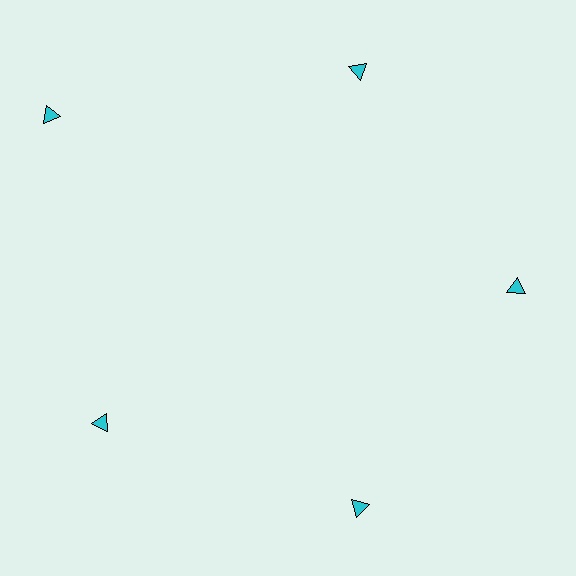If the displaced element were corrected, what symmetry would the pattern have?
It would have 5-fold rotational symmetry — the pattern would map onto itself every 72 degrees.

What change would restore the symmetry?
The symmetry would be restored by moving it inward, back onto the ring so that all 5 triangles sit at equal angles and equal distance from the center.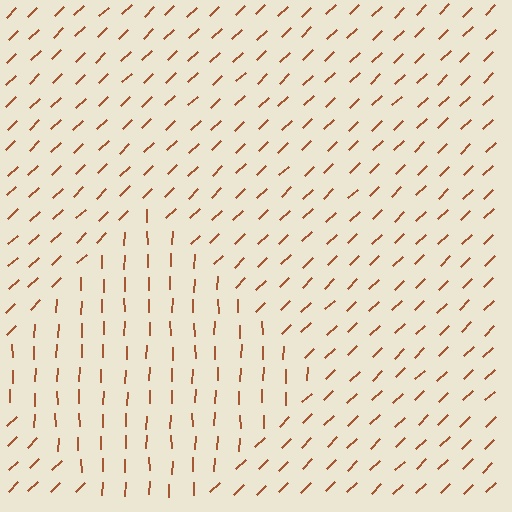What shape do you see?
I see a diamond.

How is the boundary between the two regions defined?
The boundary is defined purely by a change in line orientation (approximately 45 degrees difference). All lines are the same color and thickness.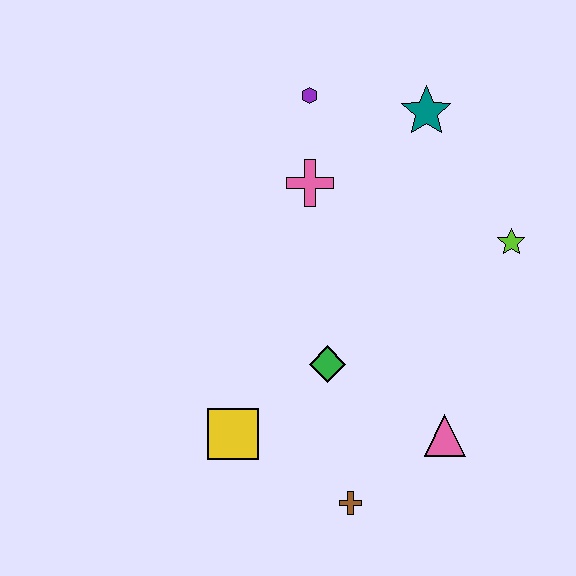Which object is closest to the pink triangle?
The brown cross is closest to the pink triangle.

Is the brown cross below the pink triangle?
Yes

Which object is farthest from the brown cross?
The purple hexagon is farthest from the brown cross.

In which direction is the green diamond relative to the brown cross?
The green diamond is above the brown cross.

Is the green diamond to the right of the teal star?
No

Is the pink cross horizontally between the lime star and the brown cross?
No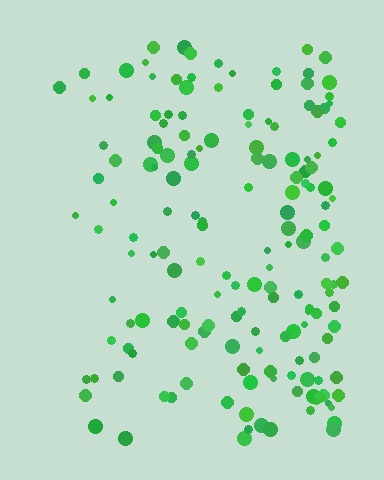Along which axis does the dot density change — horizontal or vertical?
Horizontal.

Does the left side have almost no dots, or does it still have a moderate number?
Still a moderate number, just noticeably fewer than the right.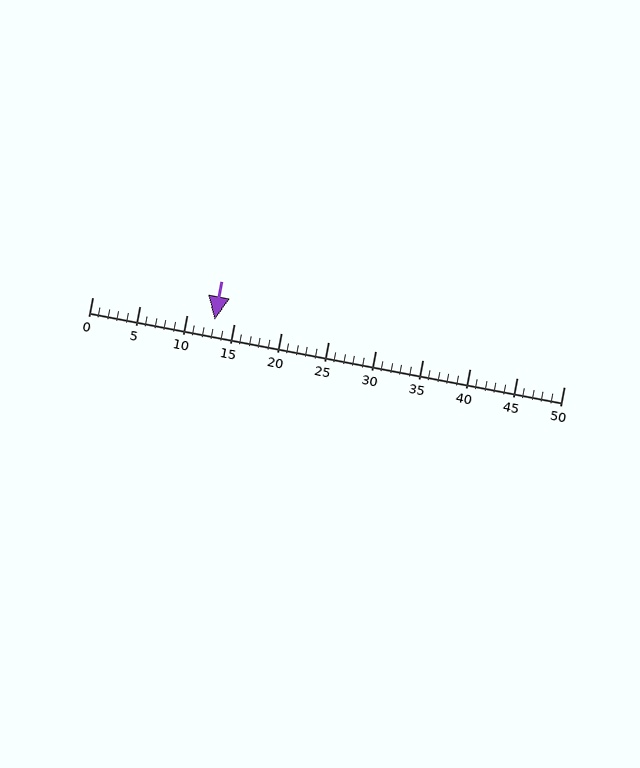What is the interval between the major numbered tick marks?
The major tick marks are spaced 5 units apart.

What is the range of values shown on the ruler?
The ruler shows values from 0 to 50.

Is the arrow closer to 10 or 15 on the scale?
The arrow is closer to 15.